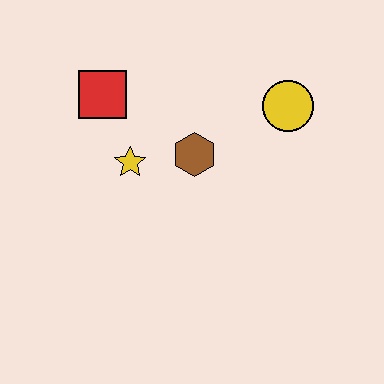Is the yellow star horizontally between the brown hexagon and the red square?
Yes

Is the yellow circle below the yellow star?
No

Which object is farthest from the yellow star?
The yellow circle is farthest from the yellow star.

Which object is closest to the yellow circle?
The brown hexagon is closest to the yellow circle.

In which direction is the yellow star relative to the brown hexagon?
The yellow star is to the left of the brown hexagon.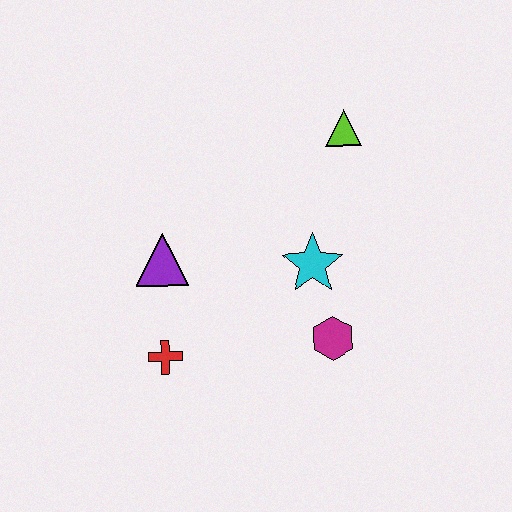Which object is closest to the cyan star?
The magenta hexagon is closest to the cyan star.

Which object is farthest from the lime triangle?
The red cross is farthest from the lime triangle.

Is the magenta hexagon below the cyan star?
Yes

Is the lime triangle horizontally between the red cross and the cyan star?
No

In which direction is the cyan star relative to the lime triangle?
The cyan star is below the lime triangle.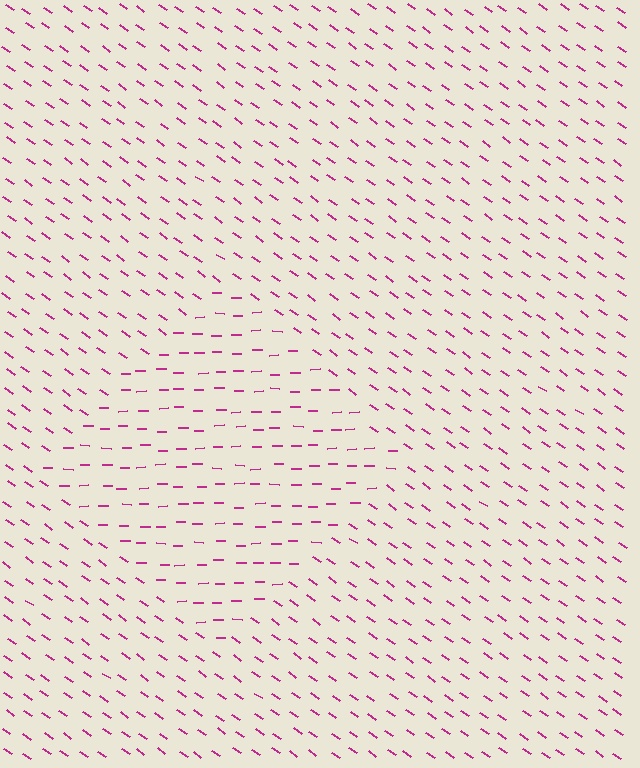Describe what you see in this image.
The image is filled with small magenta line segments. A diamond region in the image has lines oriented differently from the surrounding lines, creating a visible texture boundary.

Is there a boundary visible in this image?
Yes, there is a texture boundary formed by a change in line orientation.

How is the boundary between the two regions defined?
The boundary is defined purely by a change in line orientation (approximately 35 degrees difference). All lines are the same color and thickness.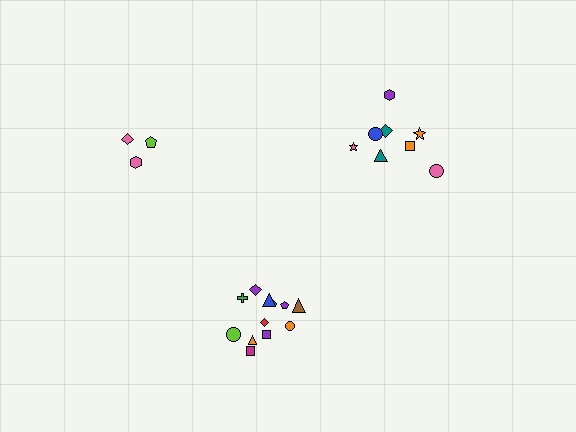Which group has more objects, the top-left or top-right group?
The top-right group.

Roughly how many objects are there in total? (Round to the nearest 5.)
Roughly 25 objects in total.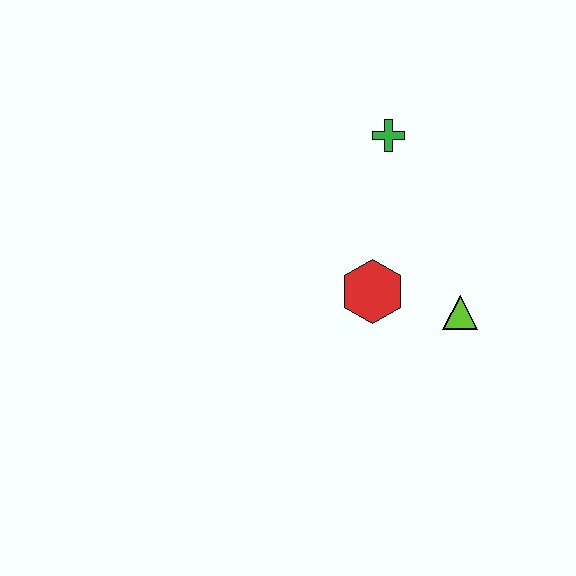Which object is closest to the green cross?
The red hexagon is closest to the green cross.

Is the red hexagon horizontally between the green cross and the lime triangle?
No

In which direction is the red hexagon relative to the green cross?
The red hexagon is below the green cross.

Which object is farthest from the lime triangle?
The green cross is farthest from the lime triangle.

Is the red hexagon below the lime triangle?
No